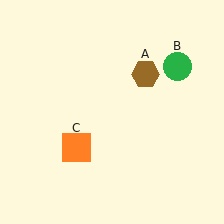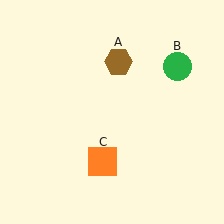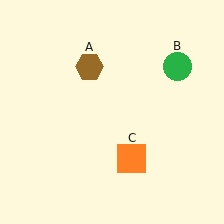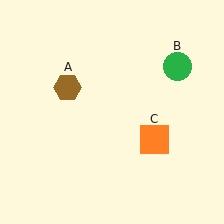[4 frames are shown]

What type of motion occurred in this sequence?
The brown hexagon (object A), orange square (object C) rotated counterclockwise around the center of the scene.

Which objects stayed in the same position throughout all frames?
Green circle (object B) remained stationary.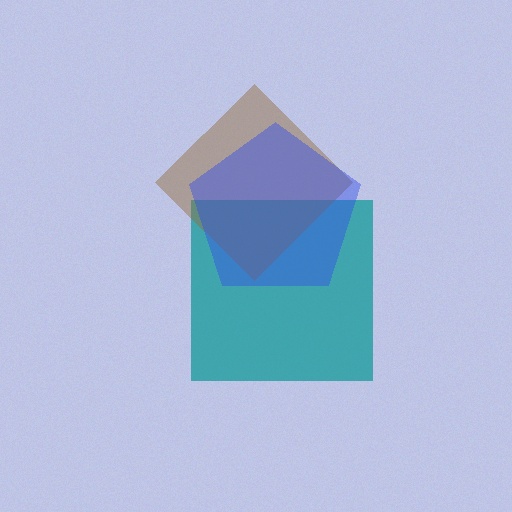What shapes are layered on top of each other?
The layered shapes are: a teal square, a brown diamond, a blue pentagon.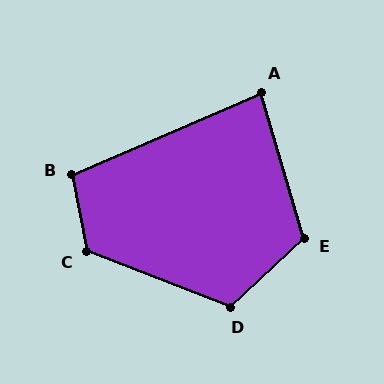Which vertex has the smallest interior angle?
A, at approximately 83 degrees.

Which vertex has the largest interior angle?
C, at approximately 122 degrees.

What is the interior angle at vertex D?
Approximately 116 degrees (obtuse).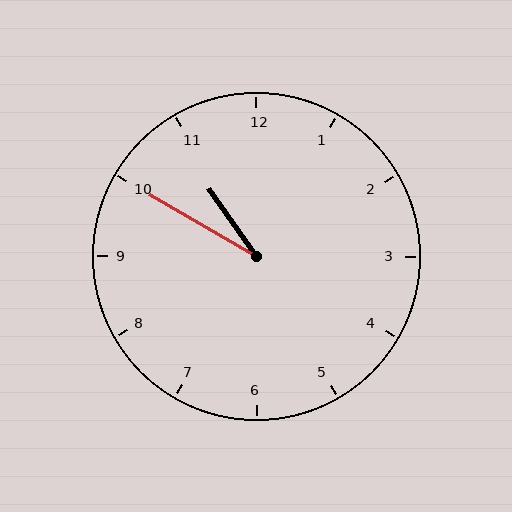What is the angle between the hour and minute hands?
Approximately 25 degrees.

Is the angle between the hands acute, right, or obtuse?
It is acute.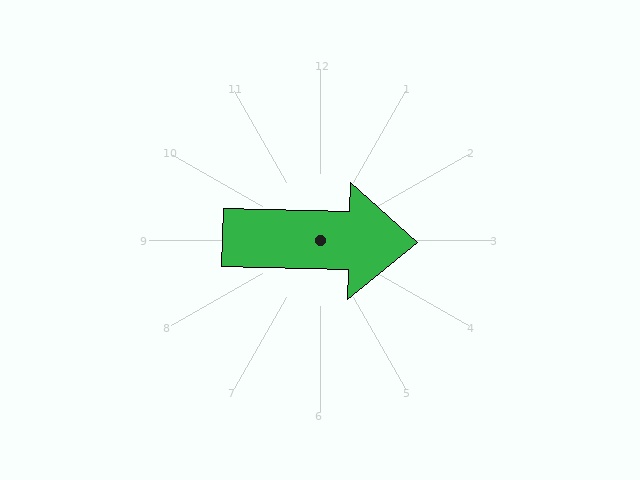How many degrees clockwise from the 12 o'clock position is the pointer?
Approximately 91 degrees.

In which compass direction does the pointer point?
East.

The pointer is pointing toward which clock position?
Roughly 3 o'clock.